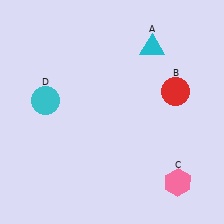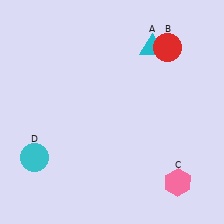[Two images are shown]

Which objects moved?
The objects that moved are: the red circle (B), the cyan circle (D).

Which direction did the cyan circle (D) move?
The cyan circle (D) moved down.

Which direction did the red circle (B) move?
The red circle (B) moved up.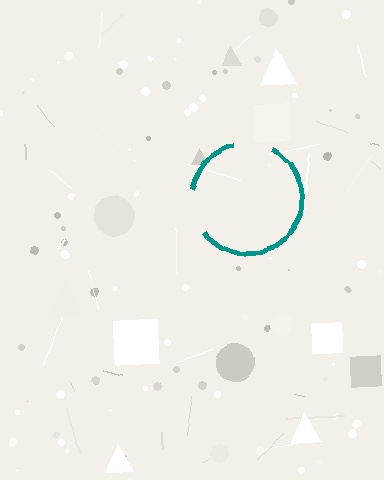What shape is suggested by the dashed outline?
The dashed outline suggests a circle.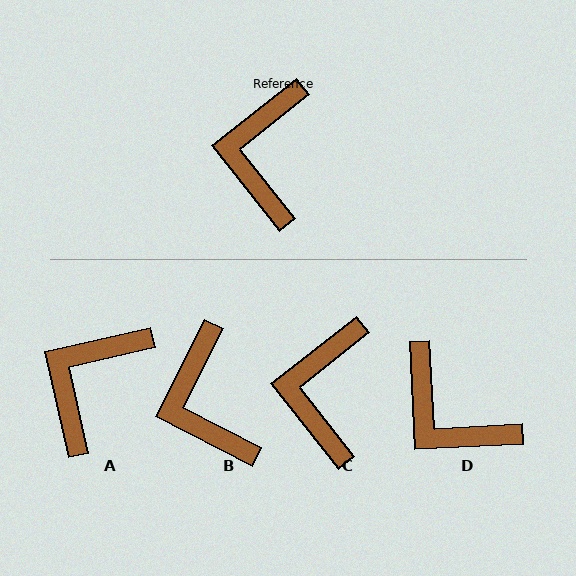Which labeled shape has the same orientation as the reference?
C.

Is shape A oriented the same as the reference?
No, it is off by about 26 degrees.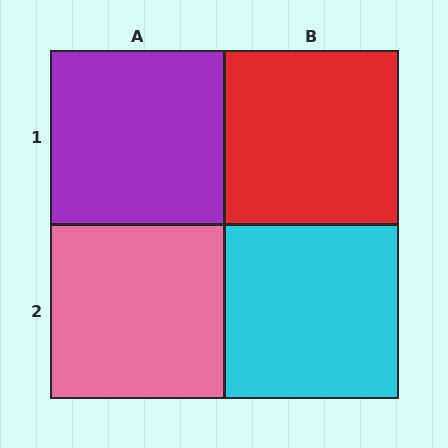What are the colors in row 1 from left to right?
Purple, red.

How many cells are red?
1 cell is red.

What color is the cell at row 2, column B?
Cyan.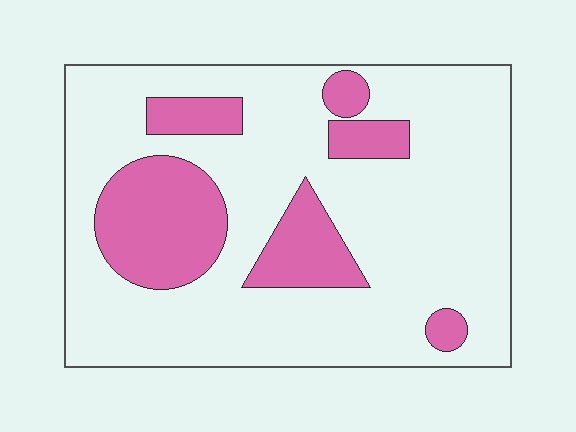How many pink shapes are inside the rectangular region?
6.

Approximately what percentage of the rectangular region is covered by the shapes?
Approximately 25%.